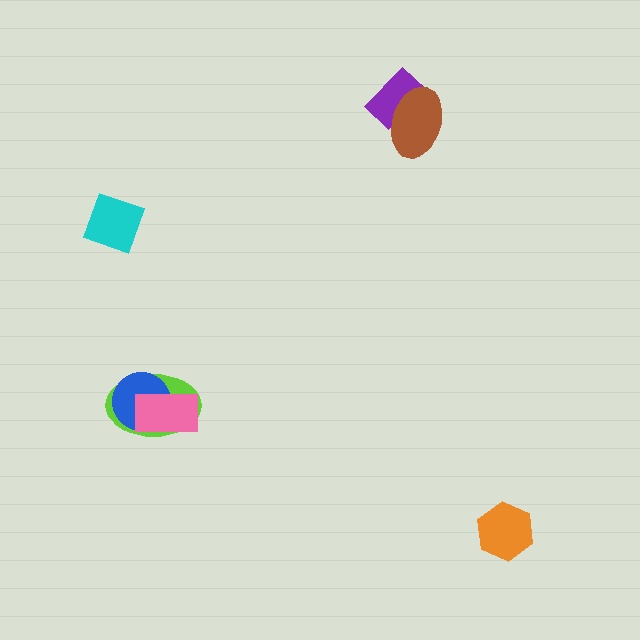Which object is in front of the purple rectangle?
The brown ellipse is in front of the purple rectangle.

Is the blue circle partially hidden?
Yes, it is partially covered by another shape.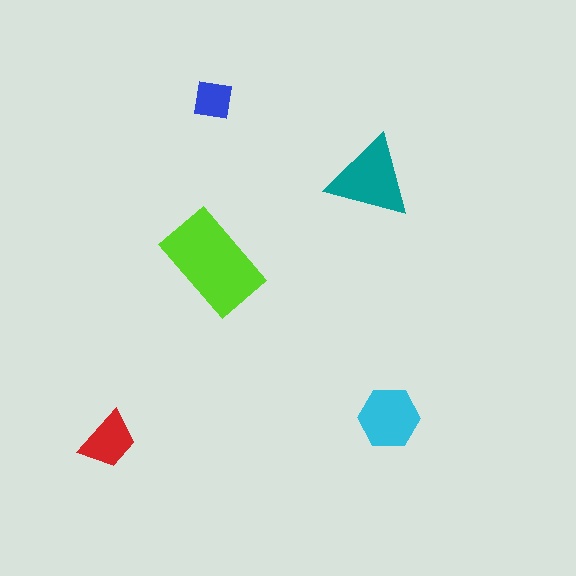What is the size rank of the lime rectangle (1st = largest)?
1st.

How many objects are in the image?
There are 5 objects in the image.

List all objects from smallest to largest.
The blue square, the red trapezoid, the cyan hexagon, the teal triangle, the lime rectangle.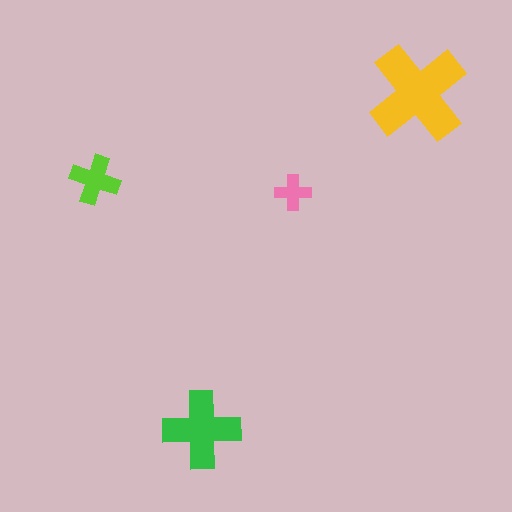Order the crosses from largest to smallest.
the yellow one, the green one, the lime one, the pink one.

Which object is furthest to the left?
The lime cross is leftmost.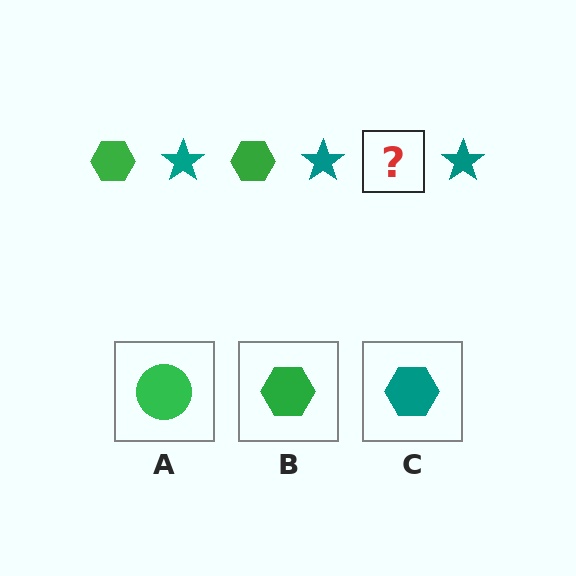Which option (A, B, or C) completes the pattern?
B.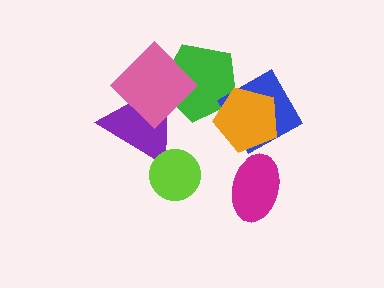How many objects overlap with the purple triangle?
3 objects overlap with the purple triangle.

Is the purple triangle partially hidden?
Yes, it is partially covered by another shape.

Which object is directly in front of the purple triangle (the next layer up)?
The lime circle is directly in front of the purple triangle.